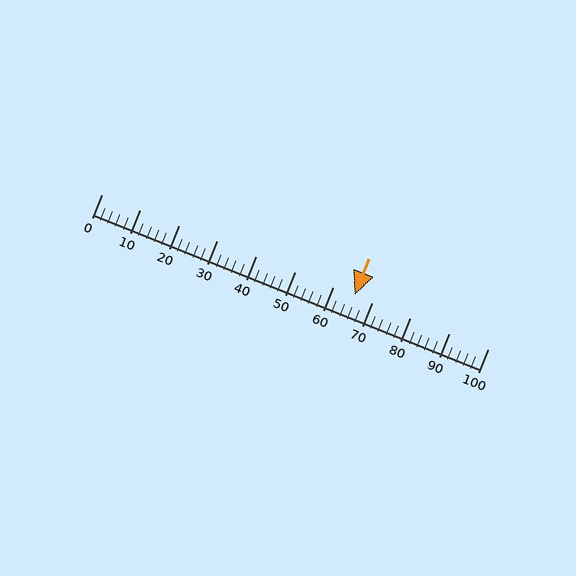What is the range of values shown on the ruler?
The ruler shows values from 0 to 100.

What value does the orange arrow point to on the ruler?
The orange arrow points to approximately 66.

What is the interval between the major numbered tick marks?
The major tick marks are spaced 10 units apart.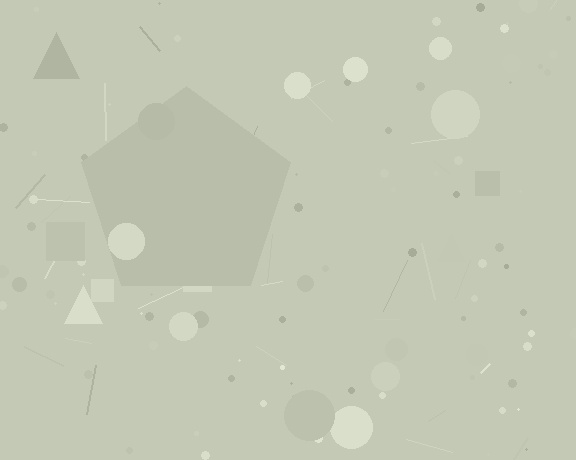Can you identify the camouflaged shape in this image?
The camouflaged shape is a pentagon.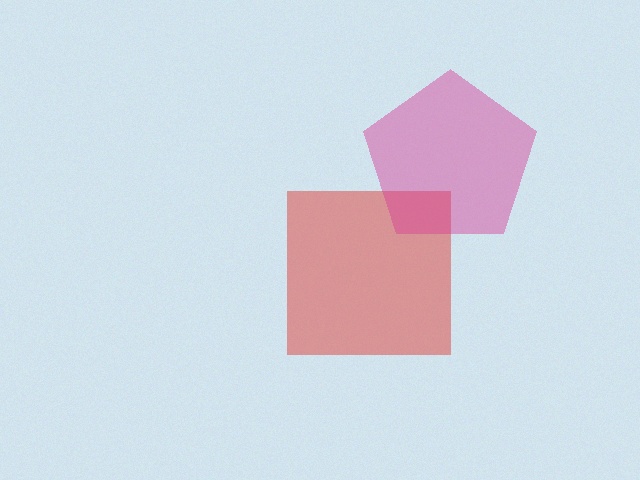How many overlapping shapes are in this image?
There are 2 overlapping shapes in the image.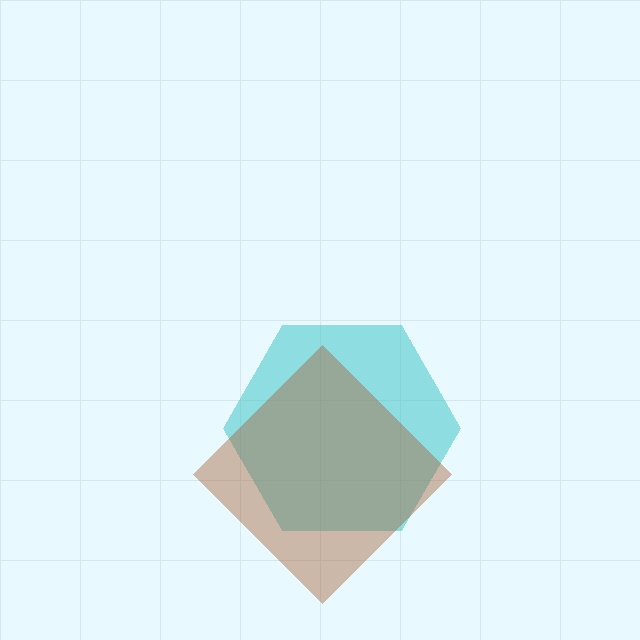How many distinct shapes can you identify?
There are 2 distinct shapes: a cyan hexagon, a brown diamond.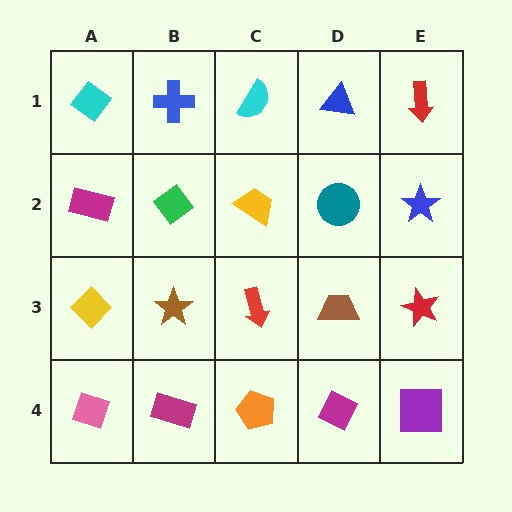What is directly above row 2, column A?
A cyan diamond.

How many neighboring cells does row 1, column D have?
3.